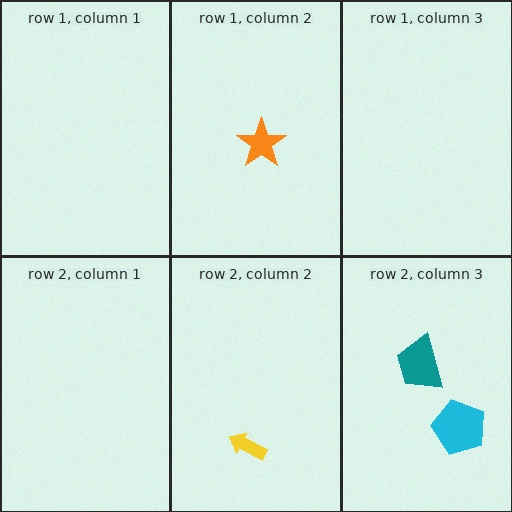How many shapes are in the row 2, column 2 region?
1.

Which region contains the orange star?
The row 1, column 2 region.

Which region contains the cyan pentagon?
The row 2, column 3 region.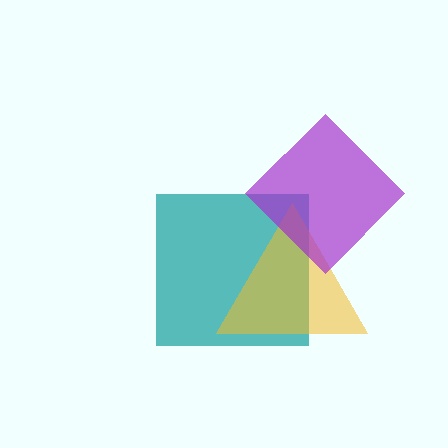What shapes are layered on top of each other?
The layered shapes are: a teal square, a yellow triangle, a purple diamond.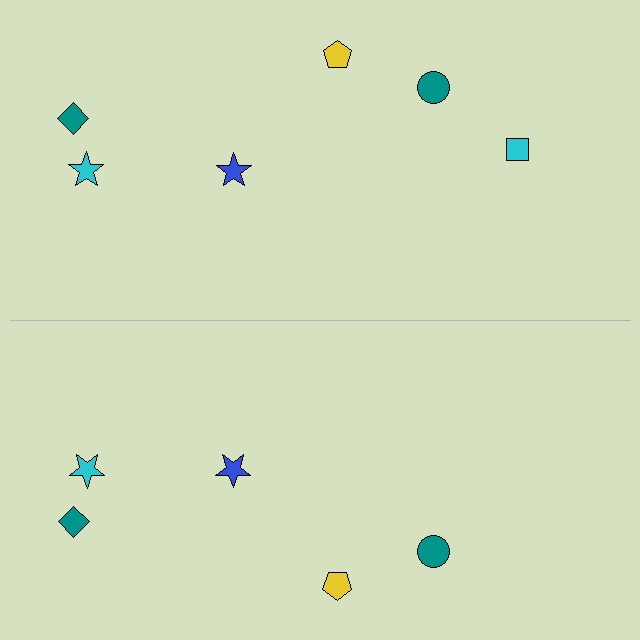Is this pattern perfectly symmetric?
No, the pattern is not perfectly symmetric. A cyan square is missing from the bottom side.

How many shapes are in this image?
There are 11 shapes in this image.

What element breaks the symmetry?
A cyan square is missing from the bottom side.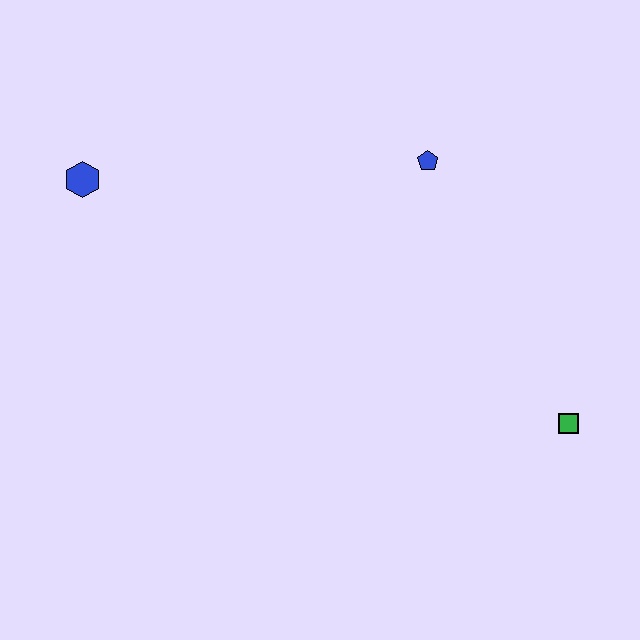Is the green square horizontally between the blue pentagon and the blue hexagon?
No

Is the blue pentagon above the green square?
Yes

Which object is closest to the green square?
The blue pentagon is closest to the green square.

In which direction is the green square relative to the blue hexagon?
The green square is to the right of the blue hexagon.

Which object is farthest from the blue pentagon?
The blue hexagon is farthest from the blue pentagon.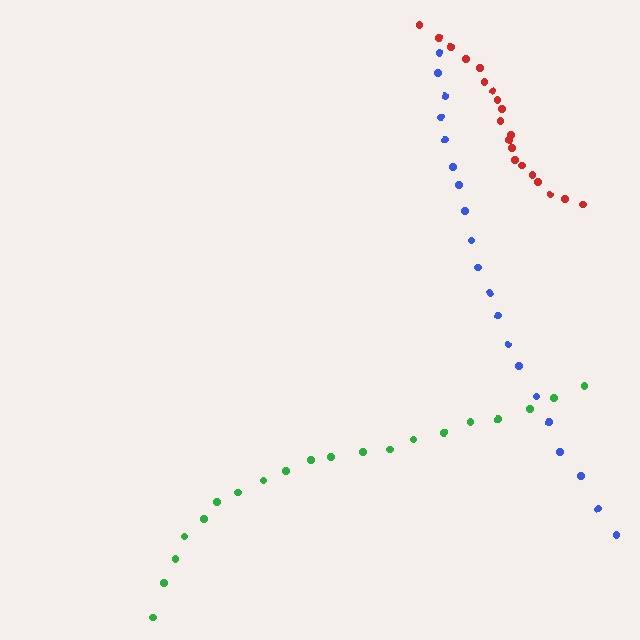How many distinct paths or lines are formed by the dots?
There are 3 distinct paths.